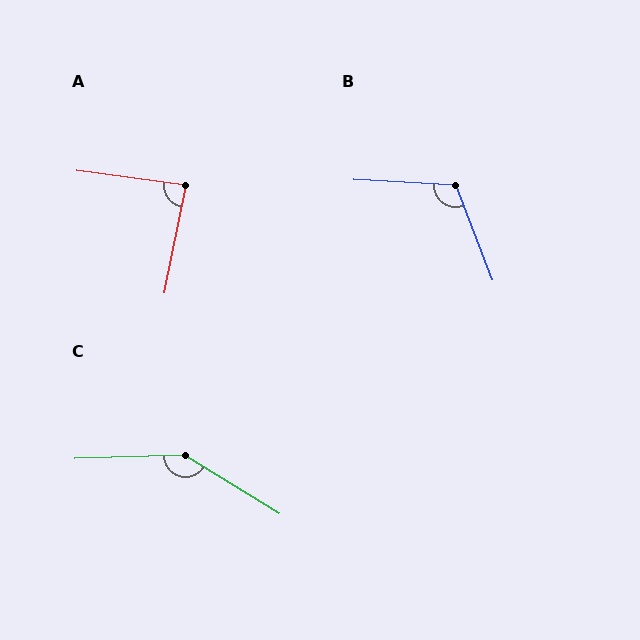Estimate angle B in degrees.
Approximately 114 degrees.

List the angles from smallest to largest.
A (86°), B (114°), C (147°).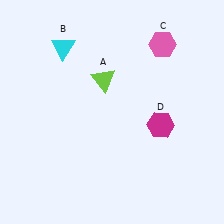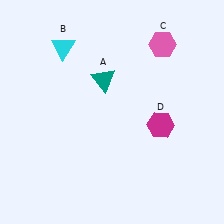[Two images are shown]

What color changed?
The triangle (A) changed from lime in Image 1 to teal in Image 2.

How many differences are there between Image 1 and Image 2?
There is 1 difference between the two images.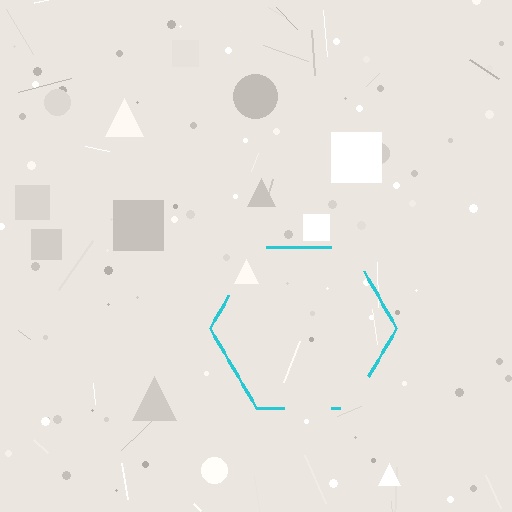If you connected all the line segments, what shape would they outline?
They would outline a hexagon.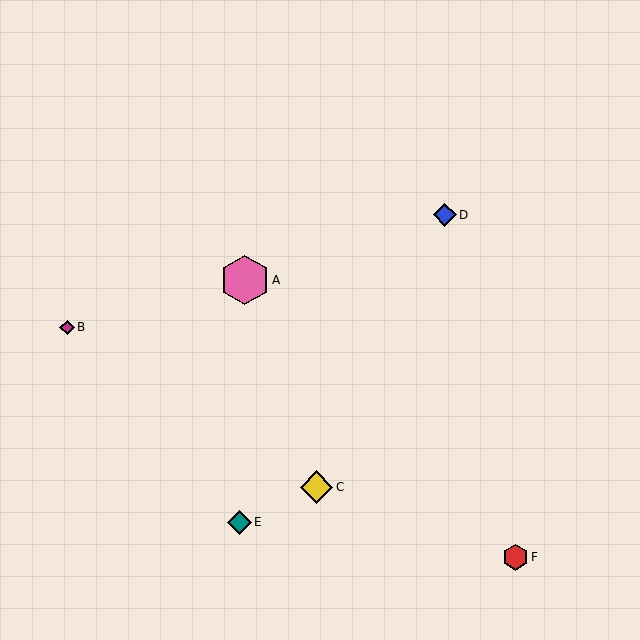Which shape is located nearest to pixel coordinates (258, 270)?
The pink hexagon (labeled A) at (245, 280) is nearest to that location.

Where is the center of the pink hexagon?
The center of the pink hexagon is at (245, 280).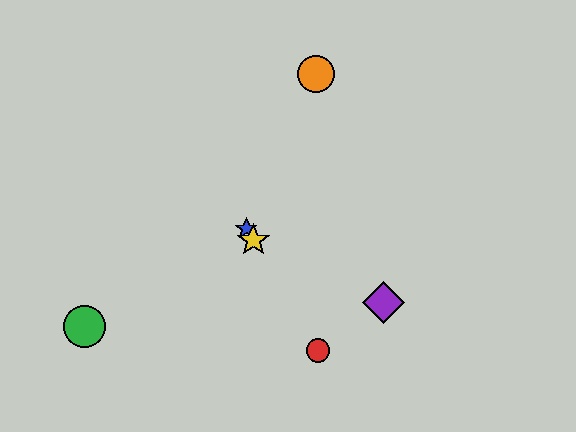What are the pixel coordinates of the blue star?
The blue star is at (246, 229).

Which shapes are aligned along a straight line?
The red circle, the blue star, the yellow star are aligned along a straight line.